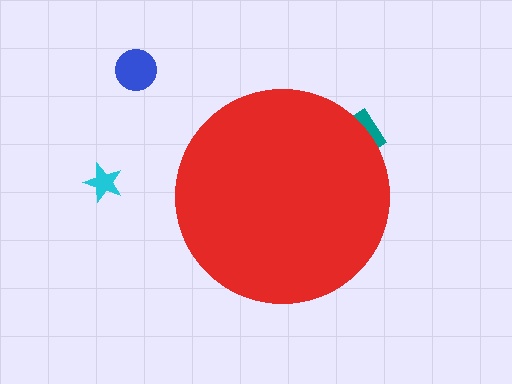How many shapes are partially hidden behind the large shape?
1 shape is partially hidden.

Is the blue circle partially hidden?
No, the blue circle is fully visible.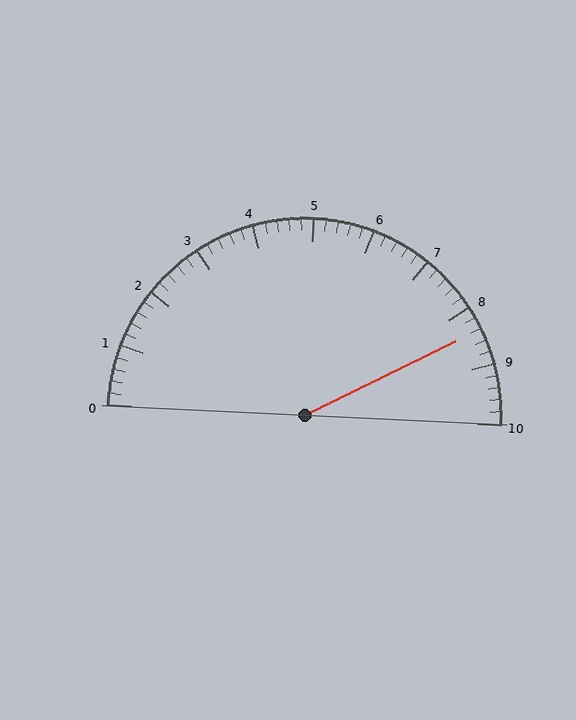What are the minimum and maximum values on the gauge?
The gauge ranges from 0 to 10.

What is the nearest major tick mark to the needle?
The nearest major tick mark is 8.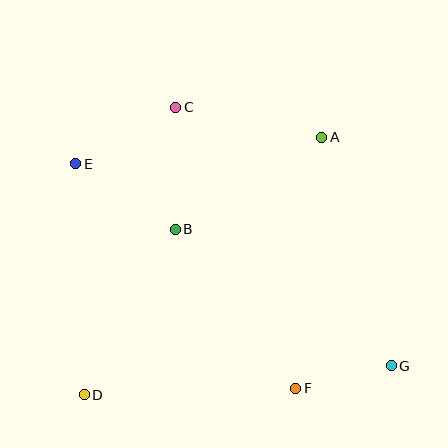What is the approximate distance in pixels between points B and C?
The distance between B and C is approximately 122 pixels.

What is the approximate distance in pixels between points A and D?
The distance between A and D is approximately 350 pixels.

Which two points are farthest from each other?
Points E and G are farthest from each other.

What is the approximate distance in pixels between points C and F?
The distance between C and F is approximately 305 pixels.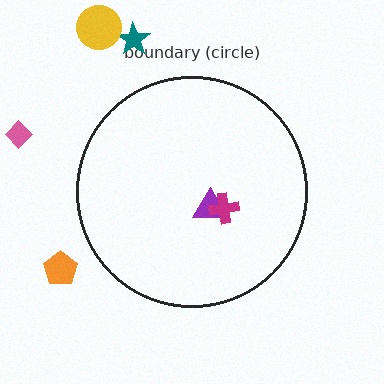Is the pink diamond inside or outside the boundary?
Outside.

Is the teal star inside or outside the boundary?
Outside.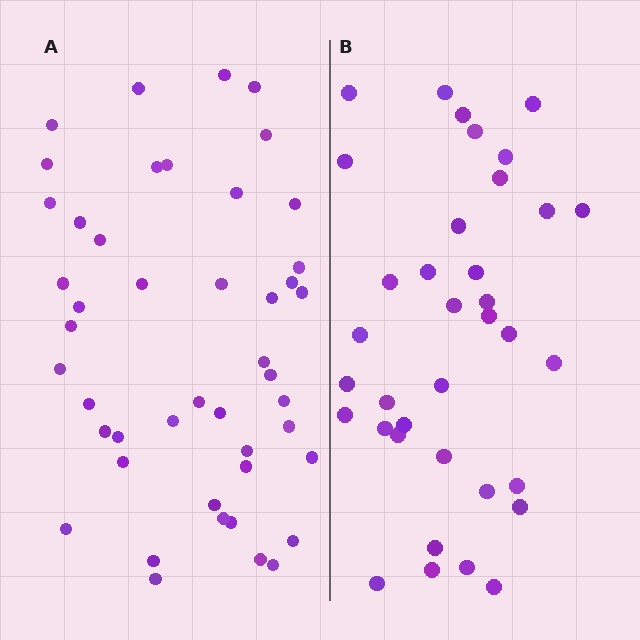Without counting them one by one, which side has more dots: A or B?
Region A (the left region) has more dots.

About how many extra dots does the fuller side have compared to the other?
Region A has roughly 10 or so more dots than region B.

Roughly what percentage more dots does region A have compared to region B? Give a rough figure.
About 30% more.